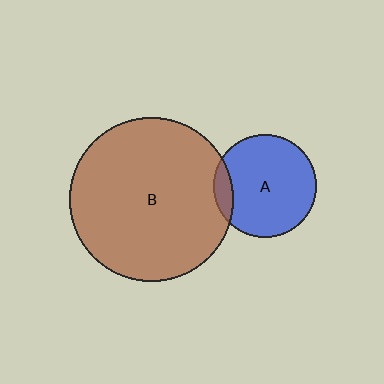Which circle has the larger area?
Circle B (brown).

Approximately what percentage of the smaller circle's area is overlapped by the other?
Approximately 10%.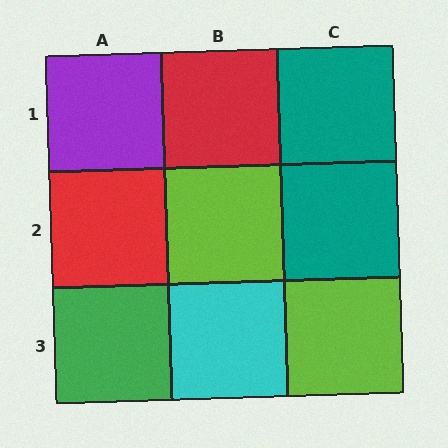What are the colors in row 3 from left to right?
Green, cyan, lime.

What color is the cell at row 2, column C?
Teal.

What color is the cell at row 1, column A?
Purple.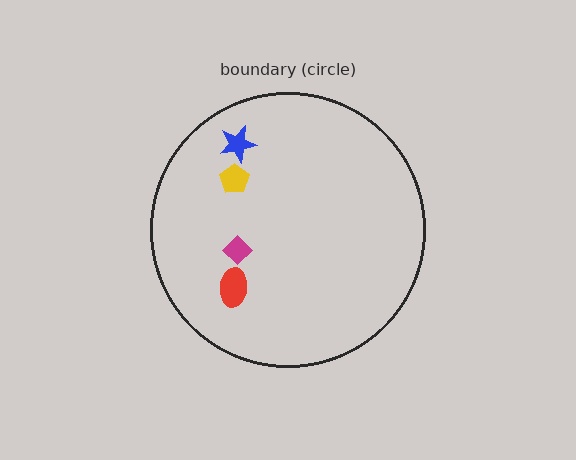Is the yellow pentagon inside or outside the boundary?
Inside.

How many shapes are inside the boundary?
4 inside, 0 outside.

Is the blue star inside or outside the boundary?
Inside.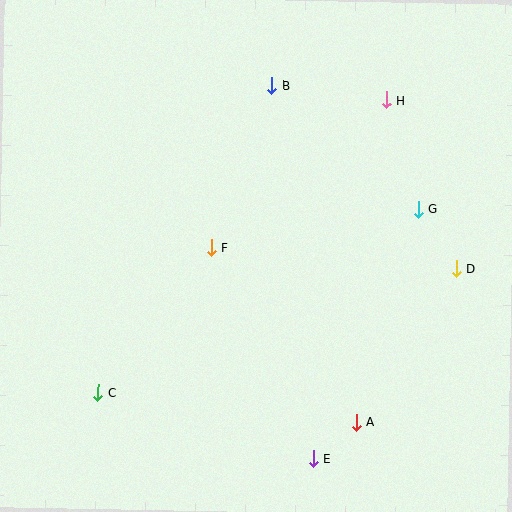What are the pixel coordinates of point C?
Point C is at (98, 393).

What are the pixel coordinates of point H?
Point H is at (386, 100).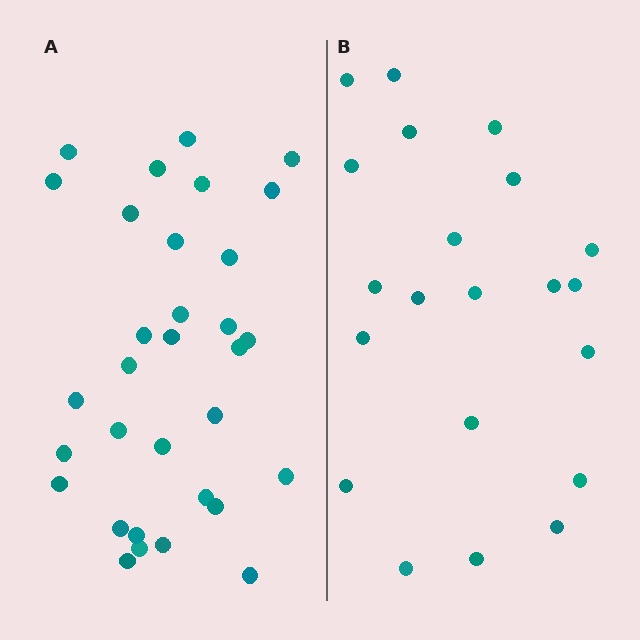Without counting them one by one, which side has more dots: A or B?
Region A (the left region) has more dots.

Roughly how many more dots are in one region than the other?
Region A has roughly 12 or so more dots than region B.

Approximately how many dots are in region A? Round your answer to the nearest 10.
About 30 dots. (The exact count is 32, which rounds to 30.)